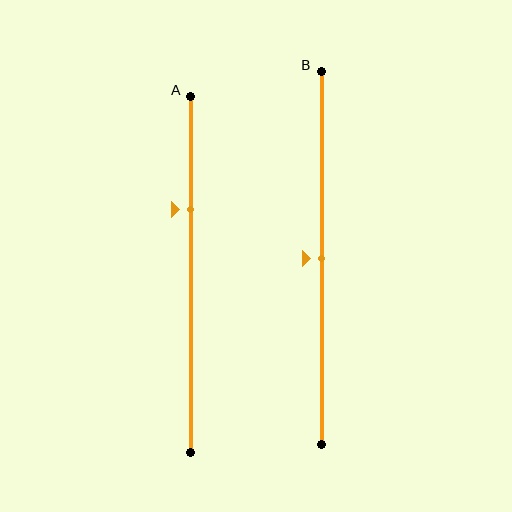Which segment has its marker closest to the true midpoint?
Segment B has its marker closest to the true midpoint.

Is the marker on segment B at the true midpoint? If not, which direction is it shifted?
Yes, the marker on segment B is at the true midpoint.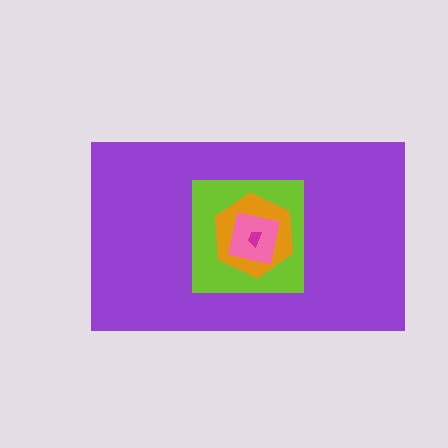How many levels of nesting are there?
5.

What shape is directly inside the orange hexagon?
The pink square.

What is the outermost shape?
The purple rectangle.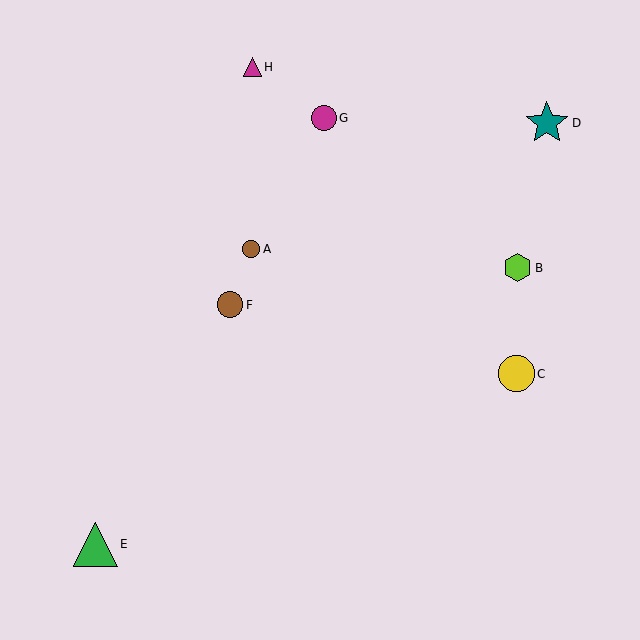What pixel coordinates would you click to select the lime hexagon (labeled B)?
Click at (518, 268) to select the lime hexagon B.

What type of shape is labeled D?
Shape D is a teal star.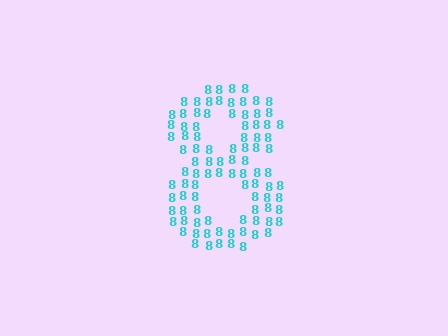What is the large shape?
The large shape is the digit 8.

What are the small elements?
The small elements are digit 8's.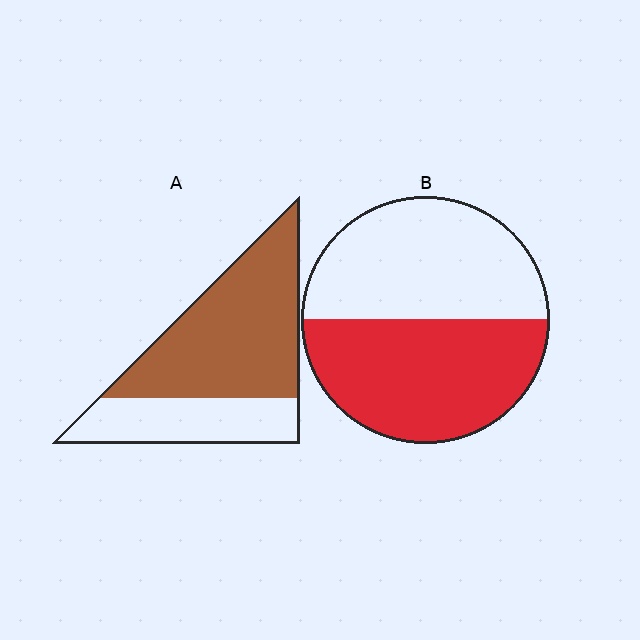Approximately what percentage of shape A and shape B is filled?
A is approximately 65% and B is approximately 50%.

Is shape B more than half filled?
Roughly half.